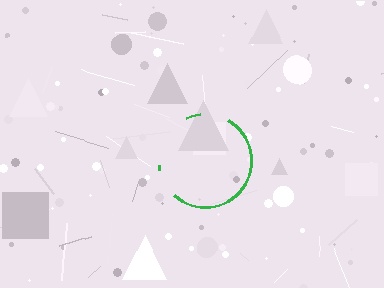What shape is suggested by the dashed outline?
The dashed outline suggests a circle.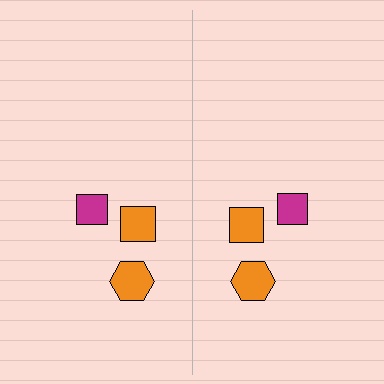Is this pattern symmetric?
Yes, this pattern has bilateral (reflection) symmetry.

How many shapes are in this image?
There are 6 shapes in this image.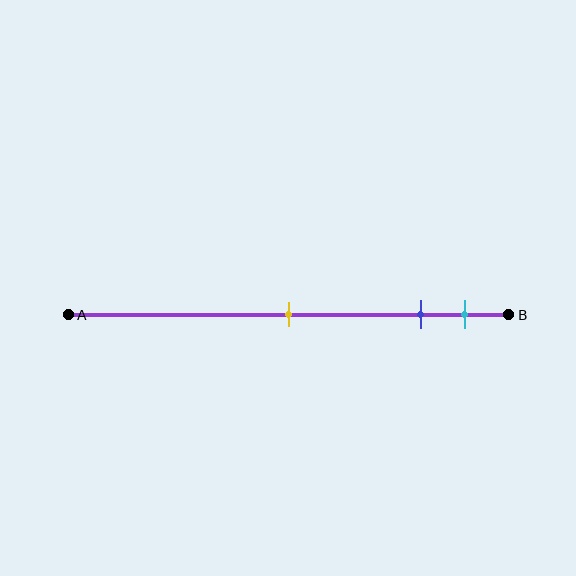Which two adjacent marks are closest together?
The blue and cyan marks are the closest adjacent pair.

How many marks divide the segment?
There are 3 marks dividing the segment.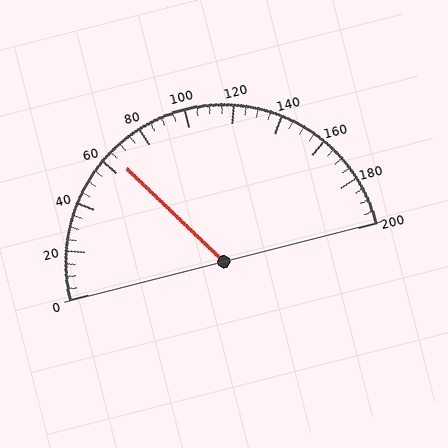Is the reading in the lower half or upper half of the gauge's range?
The reading is in the lower half of the range (0 to 200).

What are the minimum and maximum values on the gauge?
The gauge ranges from 0 to 200.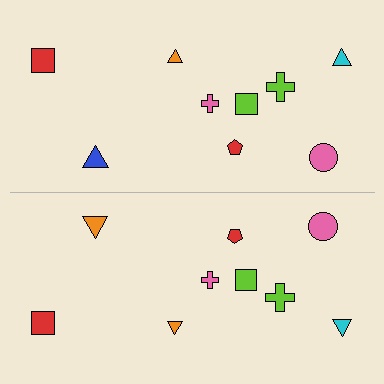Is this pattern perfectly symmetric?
No, the pattern is not perfectly symmetric. The orange triangle on the bottom side breaks the symmetry — its mirror counterpart is blue.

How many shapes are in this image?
There are 18 shapes in this image.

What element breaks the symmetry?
The orange triangle on the bottom side breaks the symmetry — its mirror counterpart is blue.